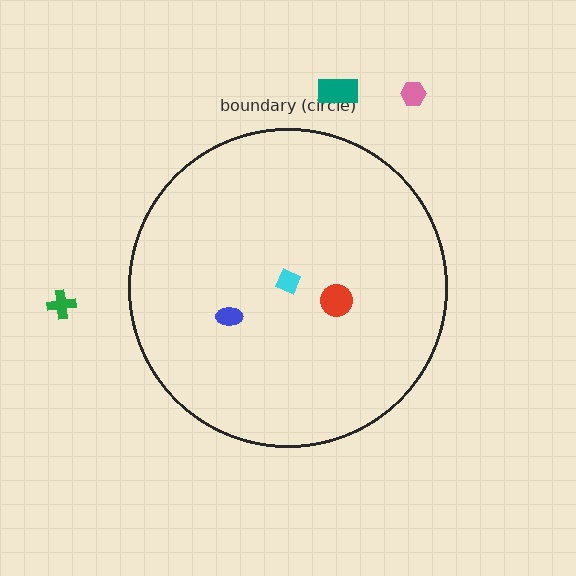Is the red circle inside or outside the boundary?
Inside.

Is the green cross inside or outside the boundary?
Outside.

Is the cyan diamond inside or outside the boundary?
Inside.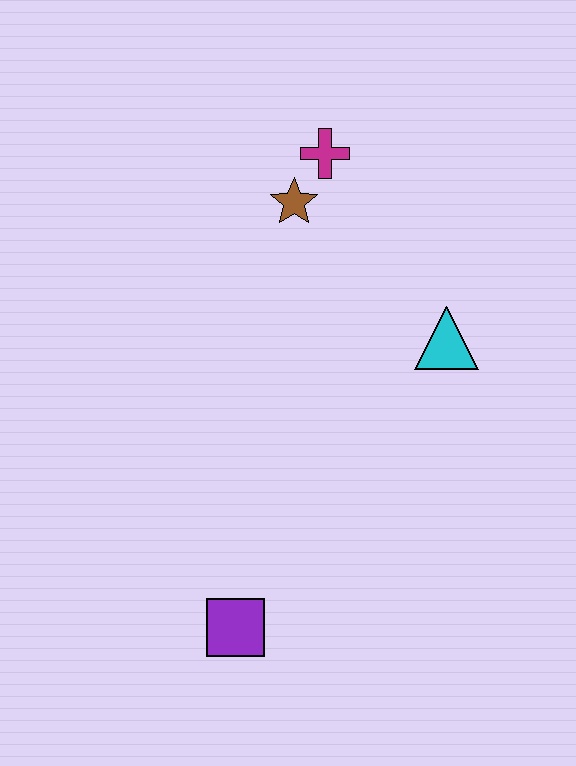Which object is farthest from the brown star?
The purple square is farthest from the brown star.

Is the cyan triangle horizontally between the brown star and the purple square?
No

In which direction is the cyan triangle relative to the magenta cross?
The cyan triangle is below the magenta cross.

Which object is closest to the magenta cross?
The brown star is closest to the magenta cross.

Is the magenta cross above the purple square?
Yes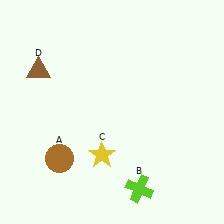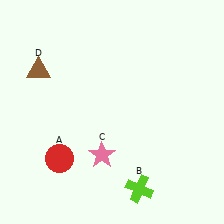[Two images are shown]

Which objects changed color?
A changed from brown to red. C changed from yellow to pink.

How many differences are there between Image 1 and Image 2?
There are 2 differences between the two images.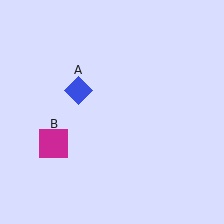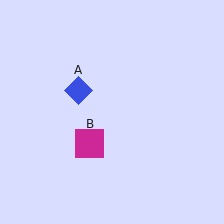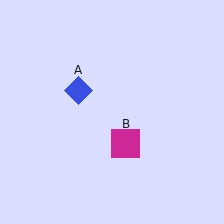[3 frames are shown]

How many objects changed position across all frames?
1 object changed position: magenta square (object B).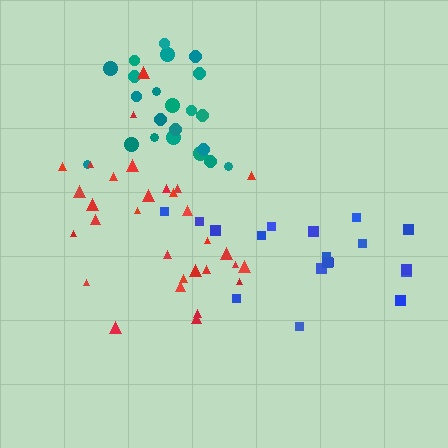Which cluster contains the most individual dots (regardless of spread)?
Red (31).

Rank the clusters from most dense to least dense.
teal, red, blue.